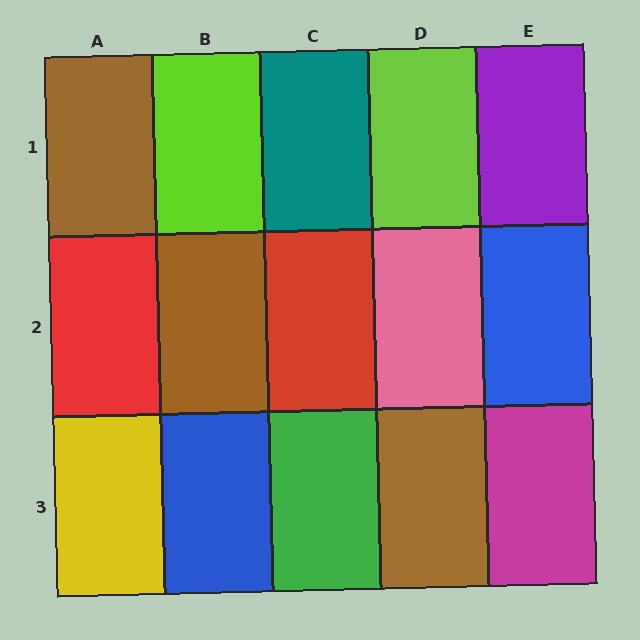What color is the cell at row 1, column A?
Brown.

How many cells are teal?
1 cell is teal.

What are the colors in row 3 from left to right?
Yellow, blue, green, brown, magenta.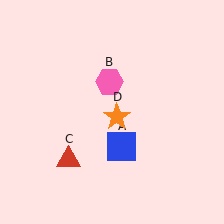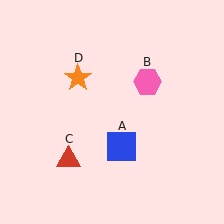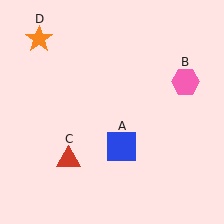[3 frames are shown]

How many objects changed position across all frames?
2 objects changed position: pink hexagon (object B), orange star (object D).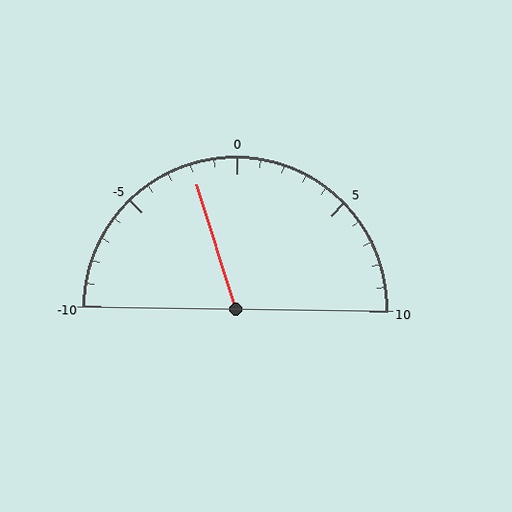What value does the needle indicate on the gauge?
The needle indicates approximately -2.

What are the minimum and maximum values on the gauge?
The gauge ranges from -10 to 10.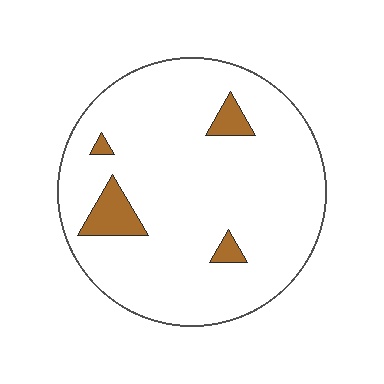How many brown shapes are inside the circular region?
4.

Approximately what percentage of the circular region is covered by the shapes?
Approximately 10%.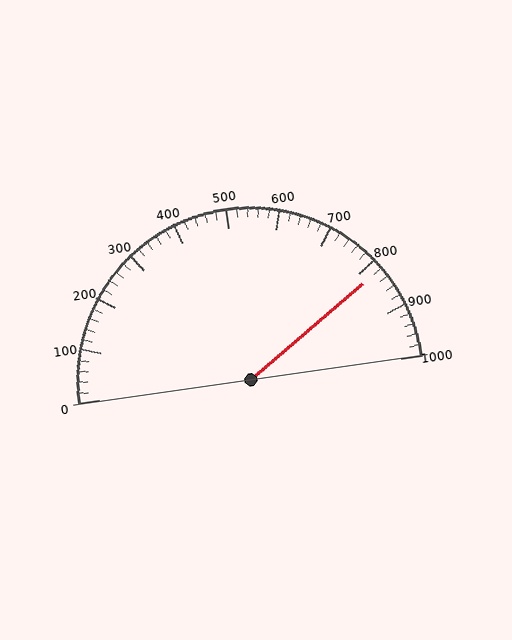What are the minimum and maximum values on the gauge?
The gauge ranges from 0 to 1000.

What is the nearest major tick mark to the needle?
The nearest major tick mark is 800.